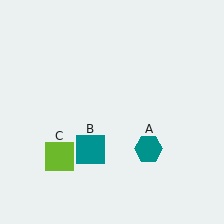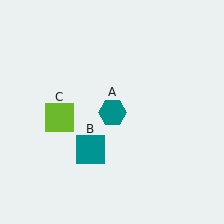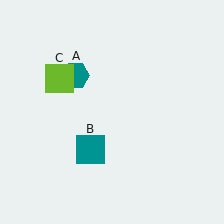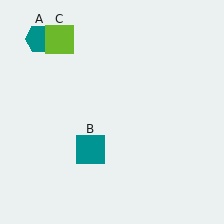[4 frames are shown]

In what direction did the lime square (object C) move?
The lime square (object C) moved up.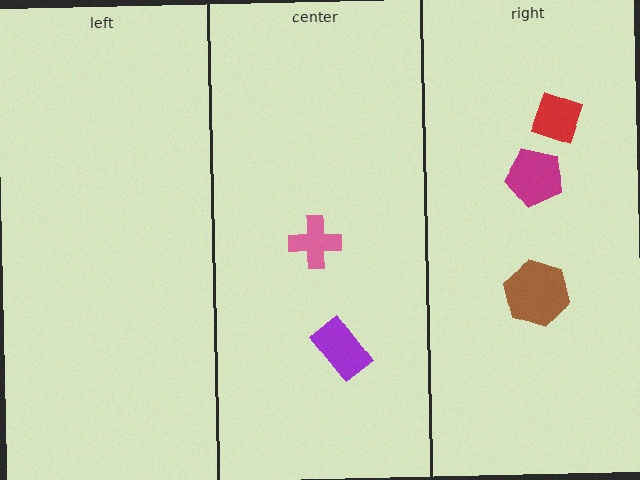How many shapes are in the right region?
3.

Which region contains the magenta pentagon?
The right region.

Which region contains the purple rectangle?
The center region.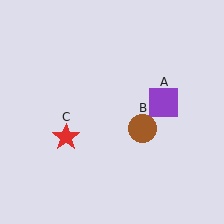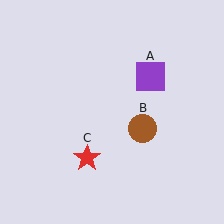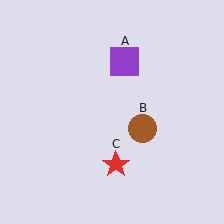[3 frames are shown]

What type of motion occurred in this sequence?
The purple square (object A), red star (object C) rotated counterclockwise around the center of the scene.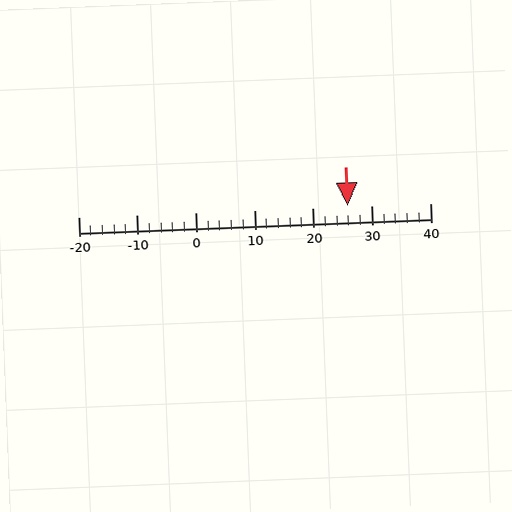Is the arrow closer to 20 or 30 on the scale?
The arrow is closer to 30.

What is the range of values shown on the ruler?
The ruler shows values from -20 to 40.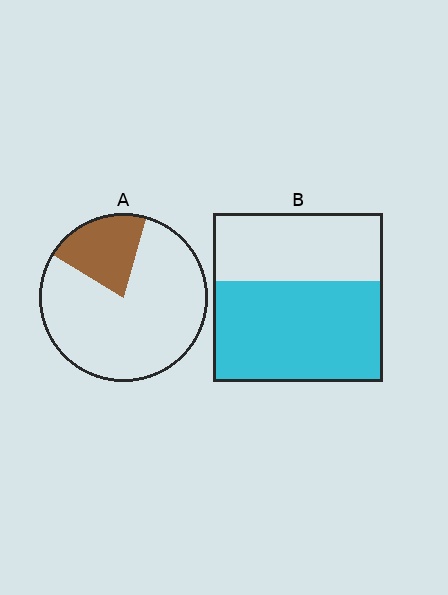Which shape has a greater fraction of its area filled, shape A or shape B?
Shape B.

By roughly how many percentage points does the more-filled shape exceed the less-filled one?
By roughly 40 percentage points (B over A).